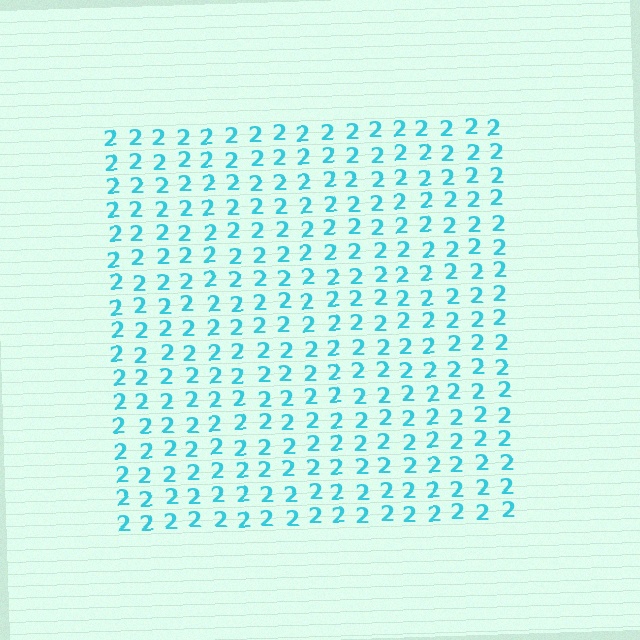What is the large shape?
The large shape is a square.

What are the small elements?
The small elements are digit 2's.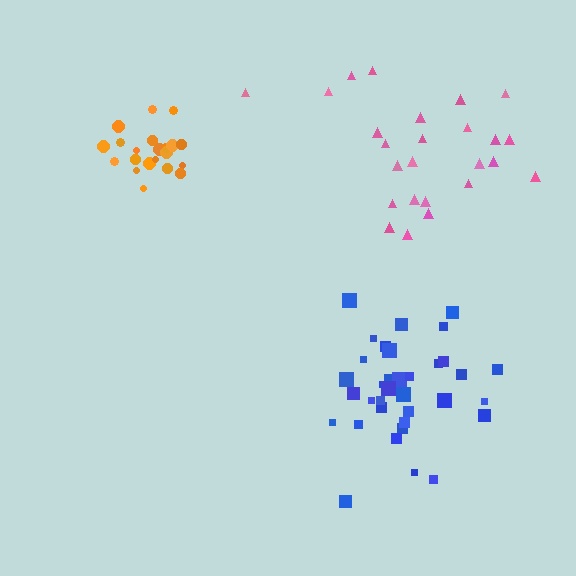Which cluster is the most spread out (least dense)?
Pink.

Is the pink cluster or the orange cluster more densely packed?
Orange.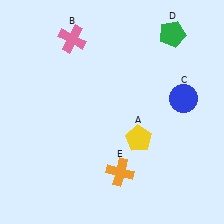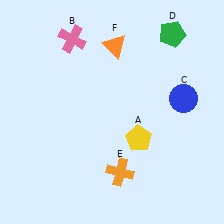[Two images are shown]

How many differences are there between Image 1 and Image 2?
There is 1 difference between the two images.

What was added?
An orange triangle (F) was added in Image 2.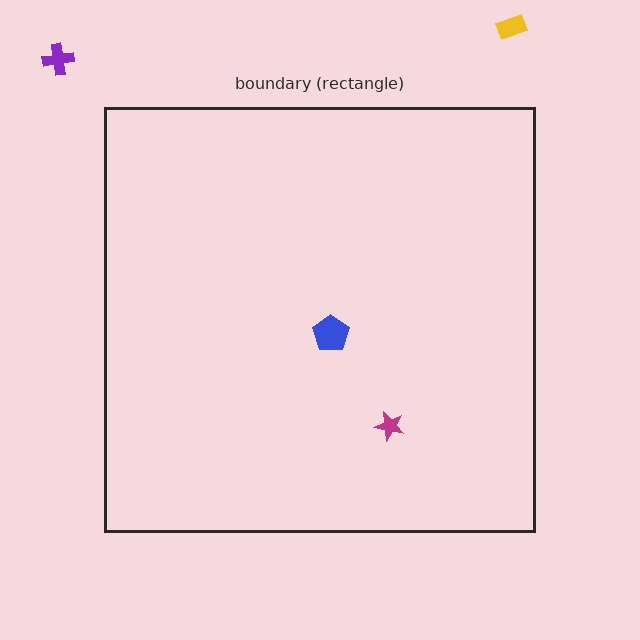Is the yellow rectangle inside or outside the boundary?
Outside.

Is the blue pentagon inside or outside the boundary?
Inside.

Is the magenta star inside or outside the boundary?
Inside.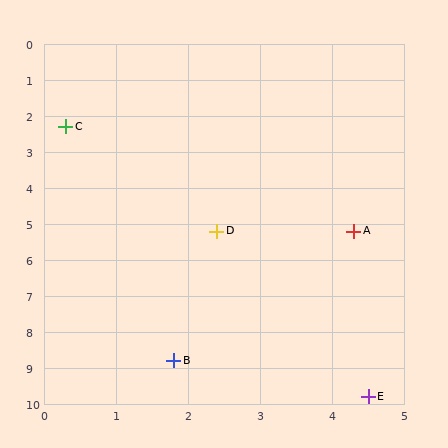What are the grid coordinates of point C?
Point C is at approximately (0.3, 2.3).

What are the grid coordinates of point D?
Point D is at approximately (2.4, 5.2).